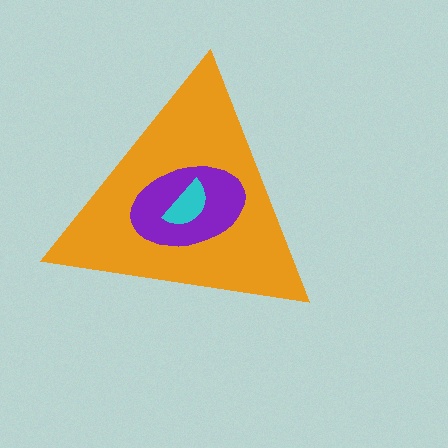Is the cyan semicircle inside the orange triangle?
Yes.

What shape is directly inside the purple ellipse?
The cyan semicircle.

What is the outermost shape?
The orange triangle.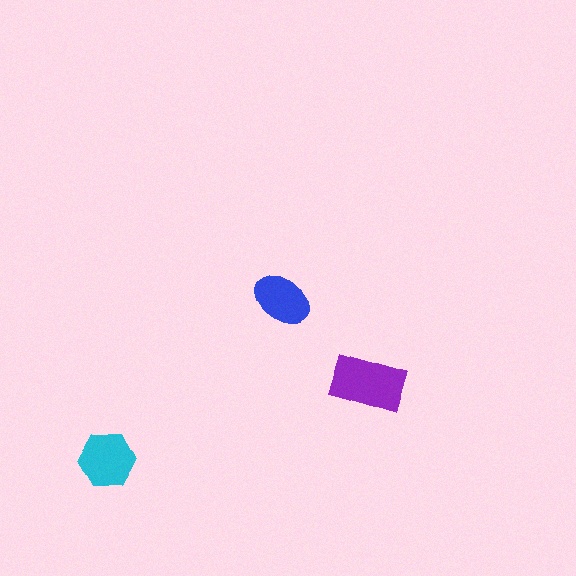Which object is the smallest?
The blue ellipse.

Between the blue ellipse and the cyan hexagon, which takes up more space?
The cyan hexagon.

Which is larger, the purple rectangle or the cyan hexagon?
The purple rectangle.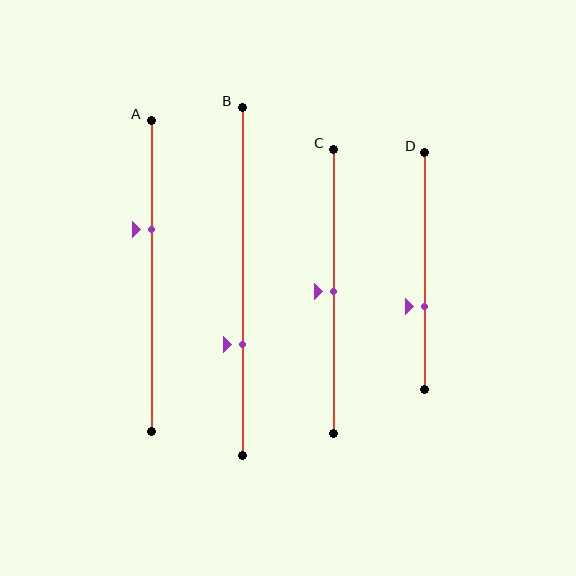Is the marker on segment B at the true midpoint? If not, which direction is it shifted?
No, the marker on segment B is shifted downward by about 18% of the segment length.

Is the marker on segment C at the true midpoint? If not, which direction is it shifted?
Yes, the marker on segment C is at the true midpoint.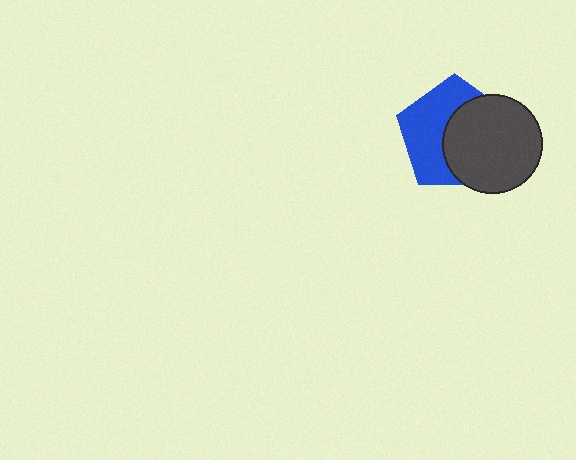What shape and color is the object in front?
The object in front is a dark gray circle.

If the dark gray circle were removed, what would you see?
You would see the complete blue pentagon.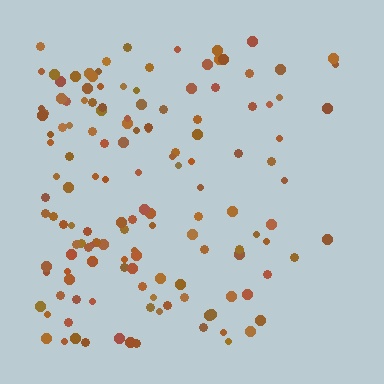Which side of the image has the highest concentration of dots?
The left.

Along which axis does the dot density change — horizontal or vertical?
Horizontal.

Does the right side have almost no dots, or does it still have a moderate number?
Still a moderate number, just noticeably fewer than the left.